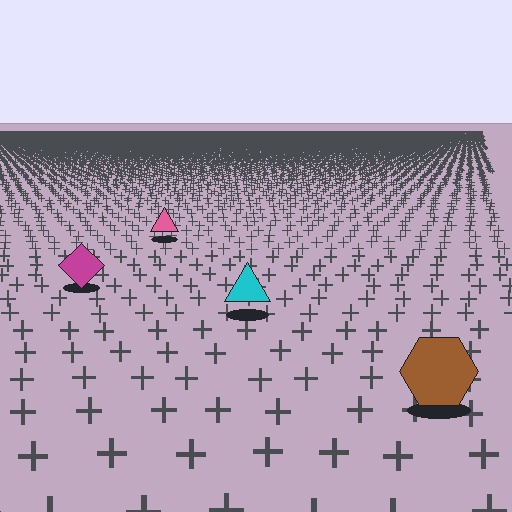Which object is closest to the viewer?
The brown hexagon is closest. The texture marks near it are larger and more spread out.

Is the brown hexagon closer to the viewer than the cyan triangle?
Yes. The brown hexagon is closer — you can tell from the texture gradient: the ground texture is coarser near it.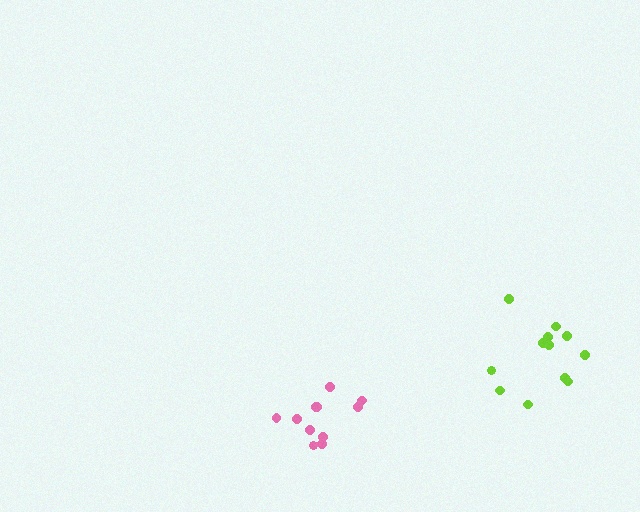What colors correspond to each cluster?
The clusters are colored: pink, lime.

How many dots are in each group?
Group 1: 11 dots, Group 2: 12 dots (23 total).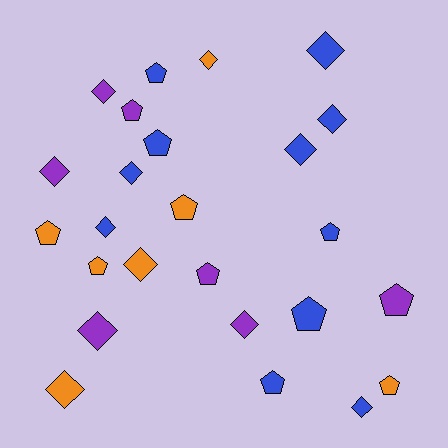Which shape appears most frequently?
Diamond, with 13 objects.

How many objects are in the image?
There are 25 objects.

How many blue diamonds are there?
There are 6 blue diamonds.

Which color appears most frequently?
Blue, with 11 objects.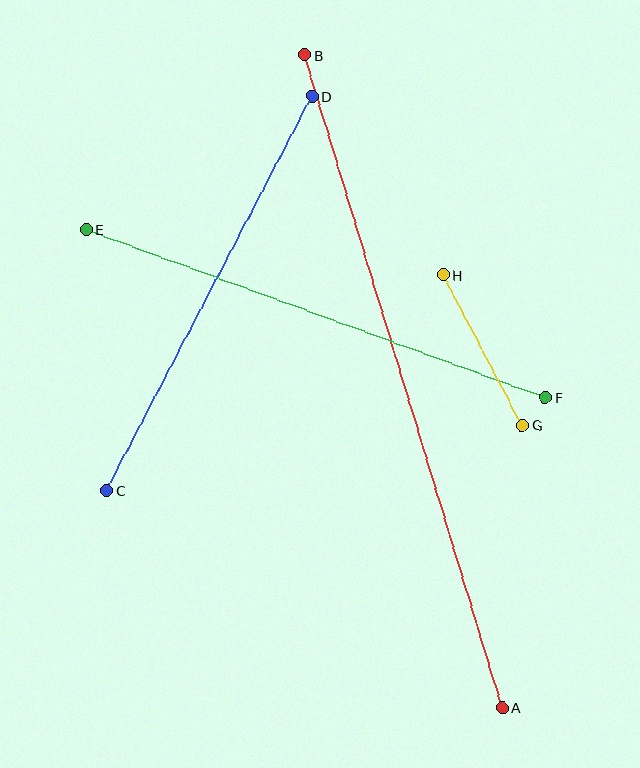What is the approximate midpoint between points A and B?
The midpoint is at approximately (403, 381) pixels.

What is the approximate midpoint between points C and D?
The midpoint is at approximately (210, 293) pixels.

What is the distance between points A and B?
The distance is approximately 682 pixels.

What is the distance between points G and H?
The distance is approximately 170 pixels.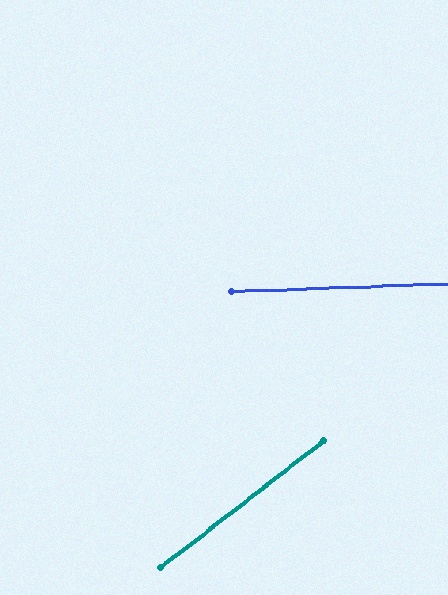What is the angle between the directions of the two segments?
Approximately 36 degrees.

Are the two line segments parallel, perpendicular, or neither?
Neither parallel nor perpendicular — they differ by about 36°.